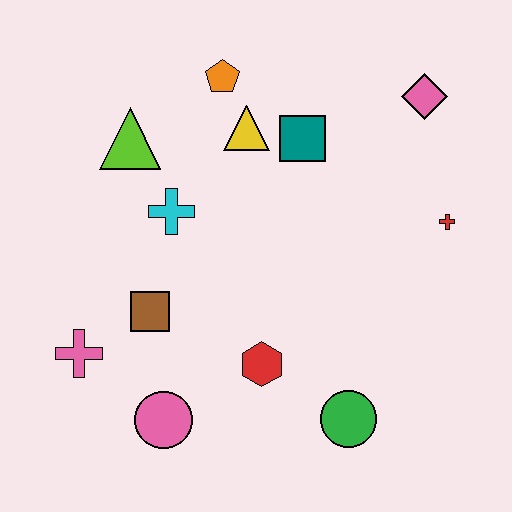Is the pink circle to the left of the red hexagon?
Yes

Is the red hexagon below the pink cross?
Yes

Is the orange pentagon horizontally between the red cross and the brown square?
Yes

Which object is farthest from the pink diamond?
The pink cross is farthest from the pink diamond.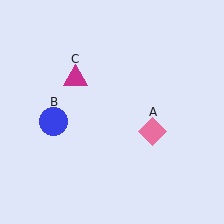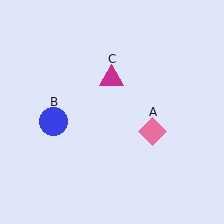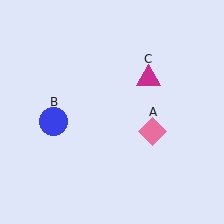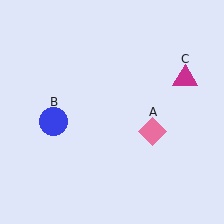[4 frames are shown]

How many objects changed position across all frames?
1 object changed position: magenta triangle (object C).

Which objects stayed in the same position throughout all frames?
Pink diamond (object A) and blue circle (object B) remained stationary.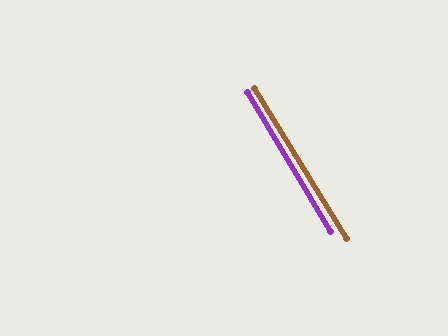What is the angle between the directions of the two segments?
Approximately 1 degree.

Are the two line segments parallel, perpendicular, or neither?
Parallel — their directions differ by only 0.6°.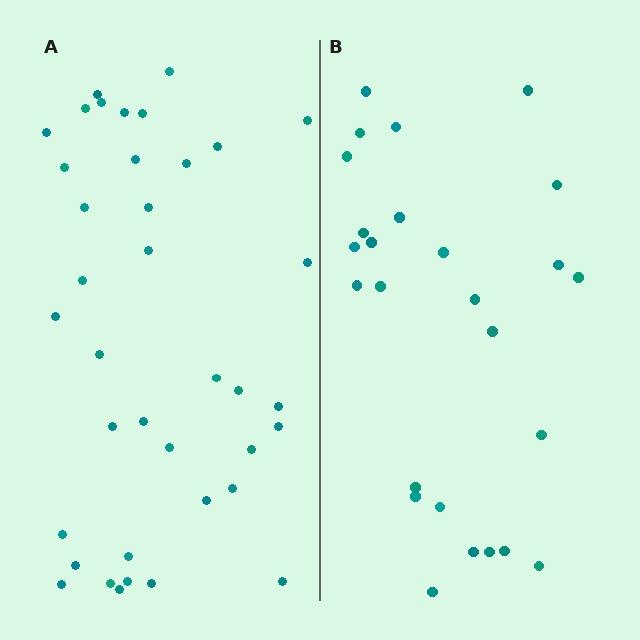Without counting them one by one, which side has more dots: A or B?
Region A (the left region) has more dots.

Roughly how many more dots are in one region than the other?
Region A has roughly 12 or so more dots than region B.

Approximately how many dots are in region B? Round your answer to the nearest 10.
About 30 dots. (The exact count is 26, which rounds to 30.)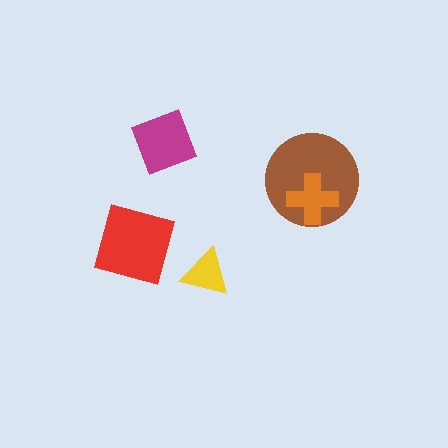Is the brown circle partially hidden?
Yes, it is partially covered by another shape.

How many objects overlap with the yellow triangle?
0 objects overlap with the yellow triangle.